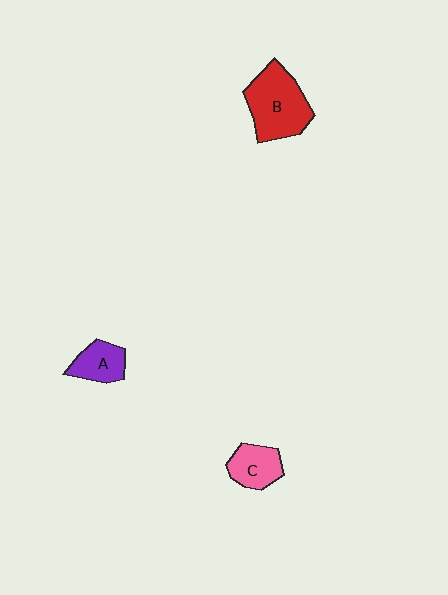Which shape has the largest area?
Shape B (red).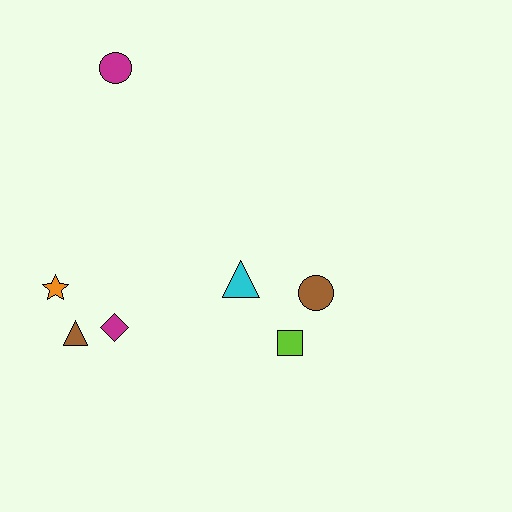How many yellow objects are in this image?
There are no yellow objects.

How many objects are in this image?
There are 7 objects.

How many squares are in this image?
There is 1 square.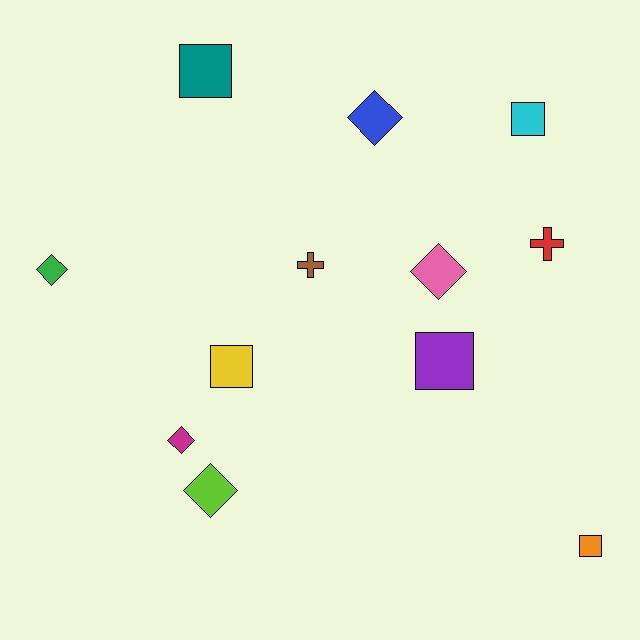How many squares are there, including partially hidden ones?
There are 5 squares.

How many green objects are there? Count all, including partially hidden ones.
There is 1 green object.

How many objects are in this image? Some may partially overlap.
There are 12 objects.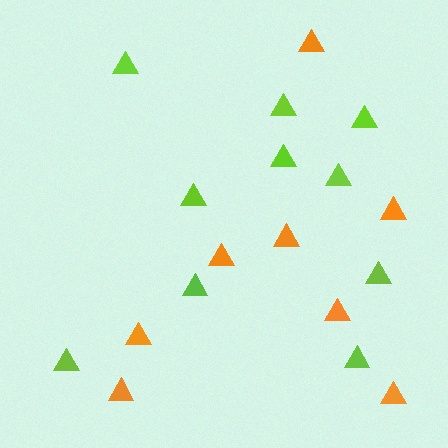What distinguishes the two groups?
There are 2 groups: one group of lime triangles (10) and one group of orange triangles (8).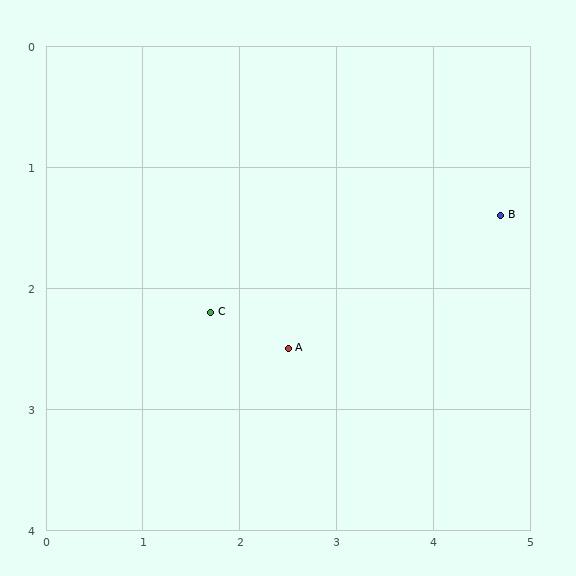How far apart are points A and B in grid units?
Points A and B are about 2.5 grid units apart.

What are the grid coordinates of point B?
Point B is at approximately (4.7, 1.4).